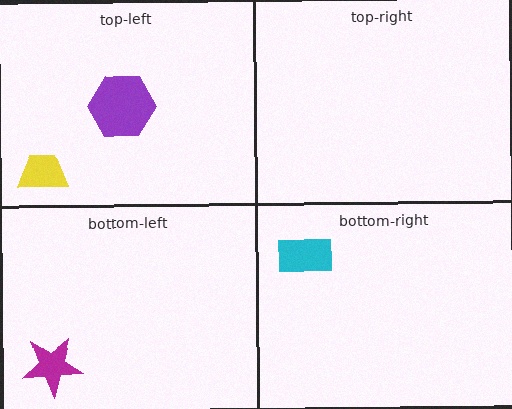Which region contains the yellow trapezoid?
The top-left region.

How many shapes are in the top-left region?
2.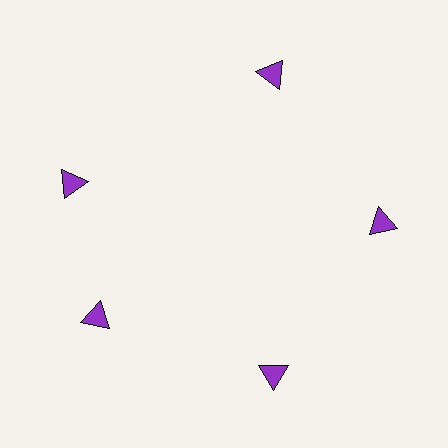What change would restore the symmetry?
The symmetry would be restored by rotating it back into even spacing with its neighbors so that all 5 triangles sit at equal angles and equal distance from the center.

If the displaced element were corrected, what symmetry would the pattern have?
It would have 5-fold rotational symmetry — the pattern would map onto itself every 72 degrees.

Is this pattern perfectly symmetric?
No. The 5 purple triangles are arranged in a ring, but one element near the 10 o'clock position is rotated out of alignment along the ring, breaking the 5-fold rotational symmetry.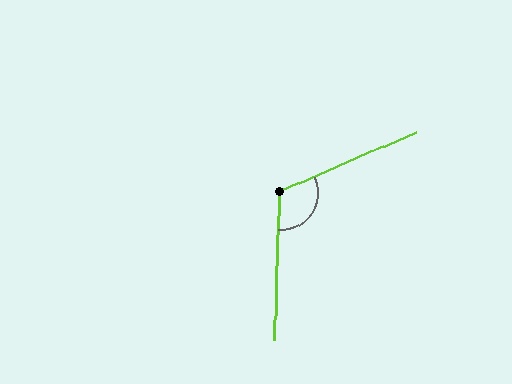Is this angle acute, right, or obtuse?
It is obtuse.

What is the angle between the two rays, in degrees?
Approximately 115 degrees.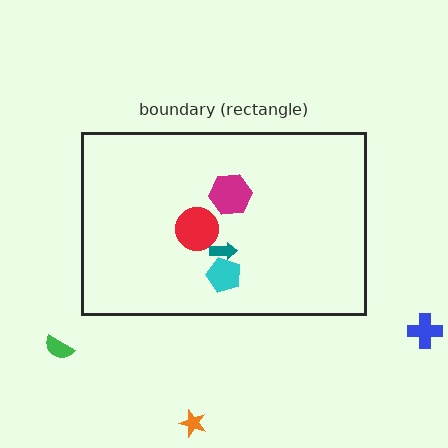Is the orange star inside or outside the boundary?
Outside.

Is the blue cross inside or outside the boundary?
Outside.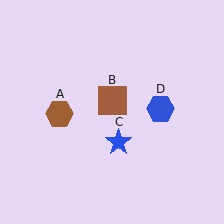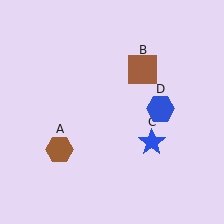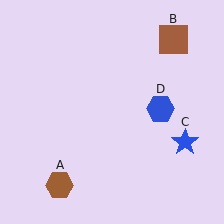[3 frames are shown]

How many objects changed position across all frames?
3 objects changed position: brown hexagon (object A), brown square (object B), blue star (object C).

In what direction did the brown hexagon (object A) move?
The brown hexagon (object A) moved down.